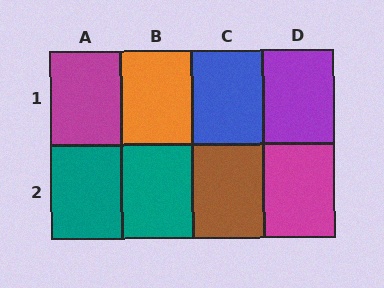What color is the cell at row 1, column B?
Orange.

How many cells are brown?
1 cell is brown.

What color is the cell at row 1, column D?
Purple.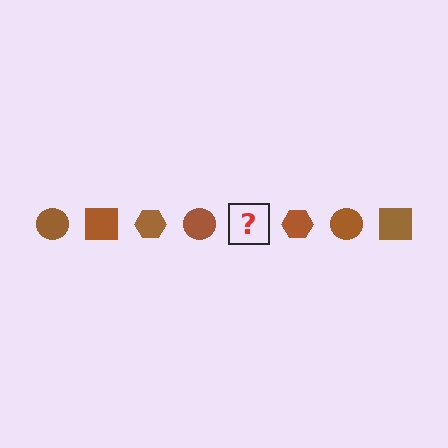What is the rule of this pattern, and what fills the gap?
The rule is that the pattern cycles through circle, square, hexagon shapes in brown. The gap should be filled with a brown square.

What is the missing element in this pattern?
The missing element is a brown square.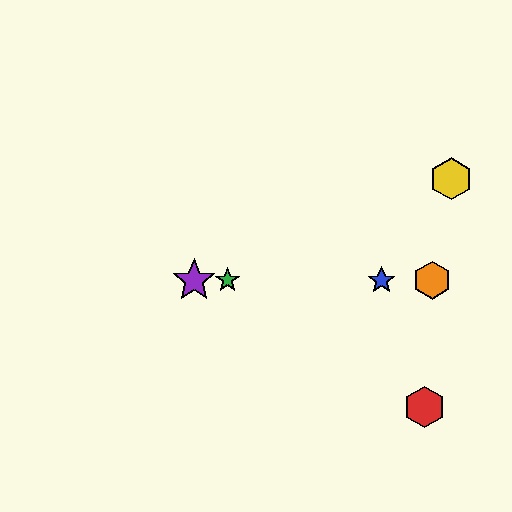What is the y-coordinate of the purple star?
The purple star is at y≈280.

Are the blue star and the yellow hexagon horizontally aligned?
No, the blue star is at y≈280 and the yellow hexagon is at y≈179.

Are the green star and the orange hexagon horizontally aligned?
Yes, both are at y≈280.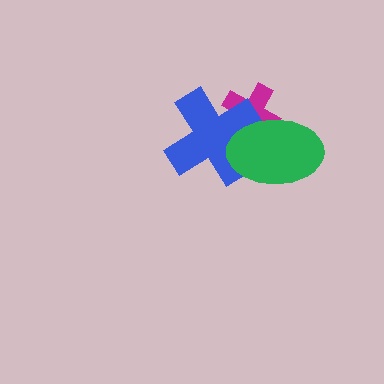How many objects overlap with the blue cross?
2 objects overlap with the blue cross.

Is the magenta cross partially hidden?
Yes, it is partially covered by another shape.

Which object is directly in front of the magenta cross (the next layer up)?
The blue cross is directly in front of the magenta cross.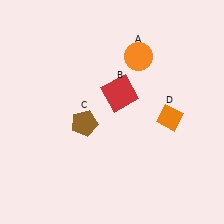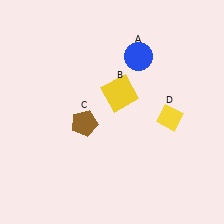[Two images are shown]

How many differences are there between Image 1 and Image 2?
There are 3 differences between the two images.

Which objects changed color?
A changed from orange to blue. B changed from red to yellow. D changed from orange to yellow.